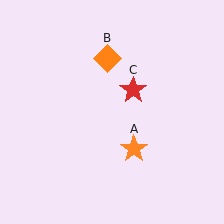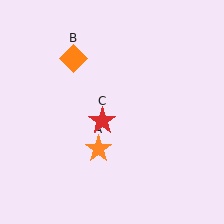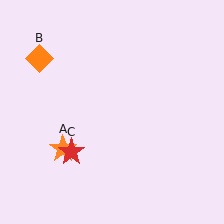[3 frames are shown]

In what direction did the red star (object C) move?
The red star (object C) moved down and to the left.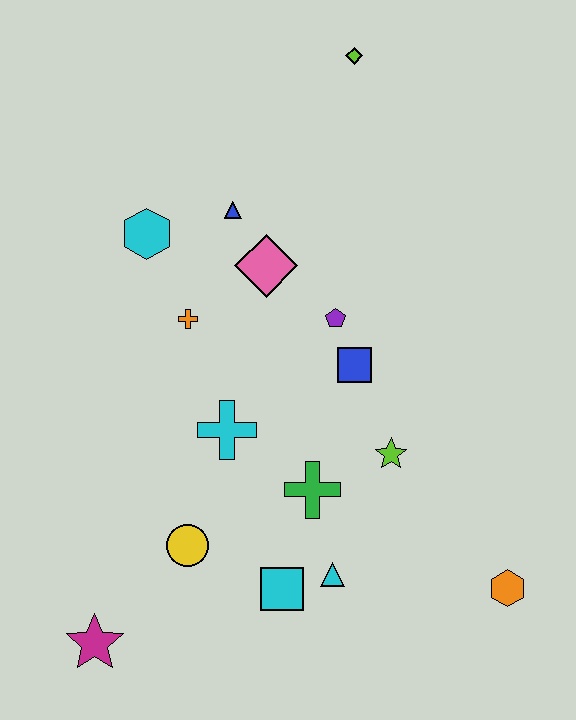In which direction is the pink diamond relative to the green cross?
The pink diamond is above the green cross.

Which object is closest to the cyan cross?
The green cross is closest to the cyan cross.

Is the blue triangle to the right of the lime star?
No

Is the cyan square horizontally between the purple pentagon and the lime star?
No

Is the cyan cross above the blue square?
No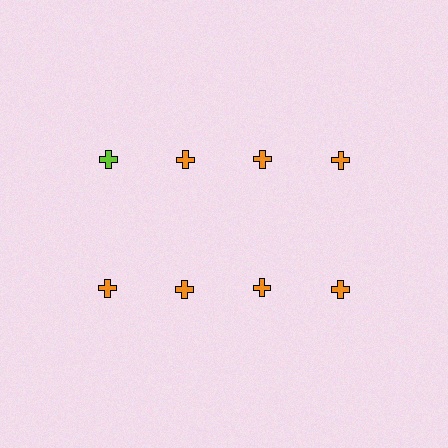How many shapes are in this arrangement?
There are 8 shapes arranged in a grid pattern.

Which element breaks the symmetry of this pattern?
The lime cross in the top row, leftmost column breaks the symmetry. All other shapes are orange crosses.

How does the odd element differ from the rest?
It has a different color: lime instead of orange.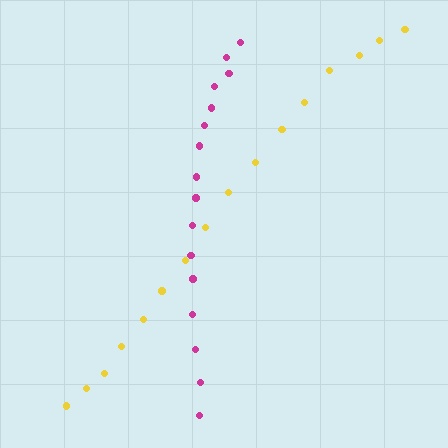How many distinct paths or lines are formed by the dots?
There are 2 distinct paths.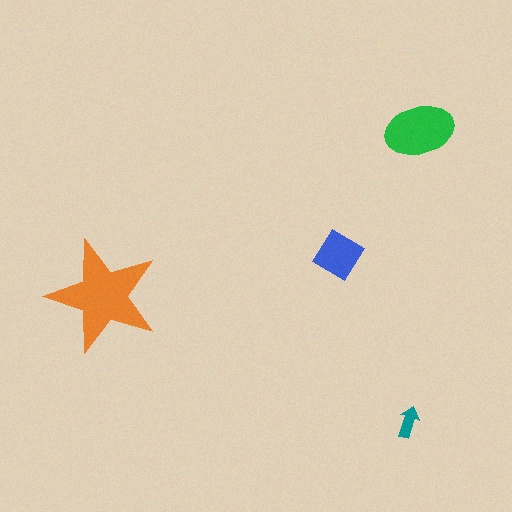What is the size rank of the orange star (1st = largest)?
1st.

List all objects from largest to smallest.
The orange star, the green ellipse, the blue diamond, the teal arrow.